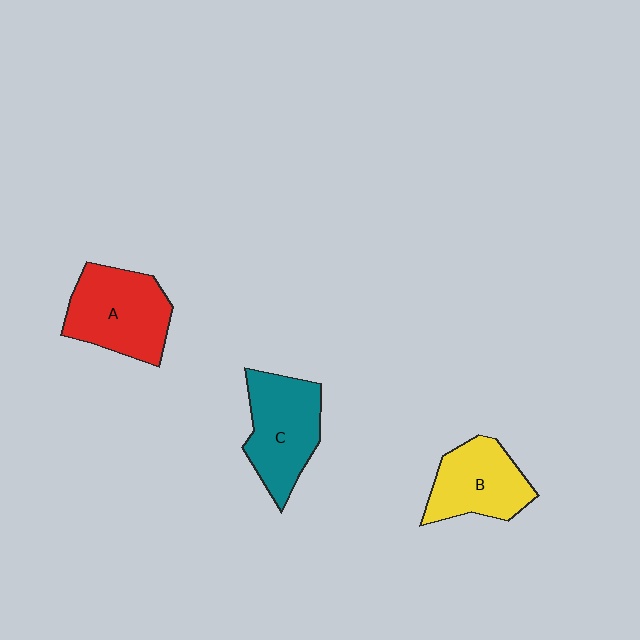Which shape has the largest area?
Shape A (red).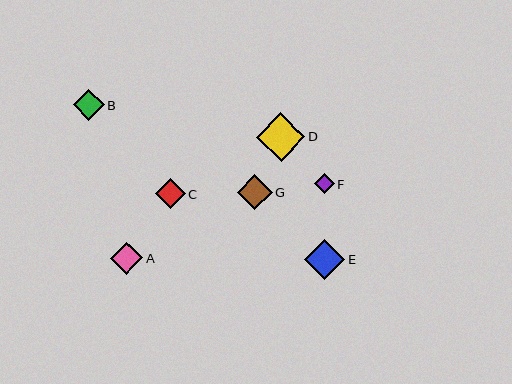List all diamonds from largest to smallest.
From largest to smallest: D, E, G, A, B, C, F.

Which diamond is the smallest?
Diamond F is the smallest with a size of approximately 20 pixels.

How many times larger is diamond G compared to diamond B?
Diamond G is approximately 1.1 times the size of diamond B.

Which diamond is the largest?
Diamond D is the largest with a size of approximately 48 pixels.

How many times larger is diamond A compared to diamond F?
Diamond A is approximately 1.6 times the size of diamond F.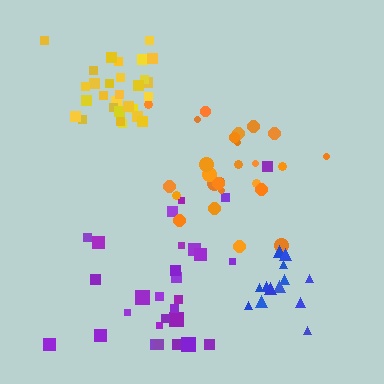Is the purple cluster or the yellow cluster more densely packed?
Yellow.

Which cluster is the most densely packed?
Yellow.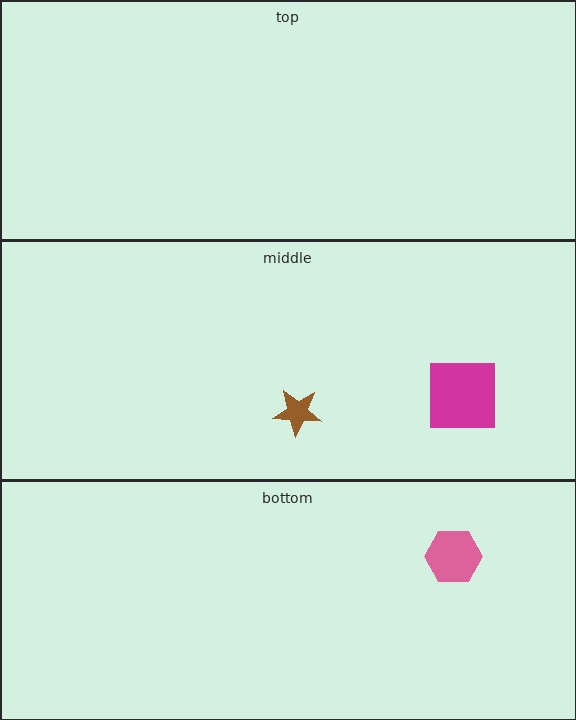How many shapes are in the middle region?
2.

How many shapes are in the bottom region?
1.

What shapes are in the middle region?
The brown star, the magenta square.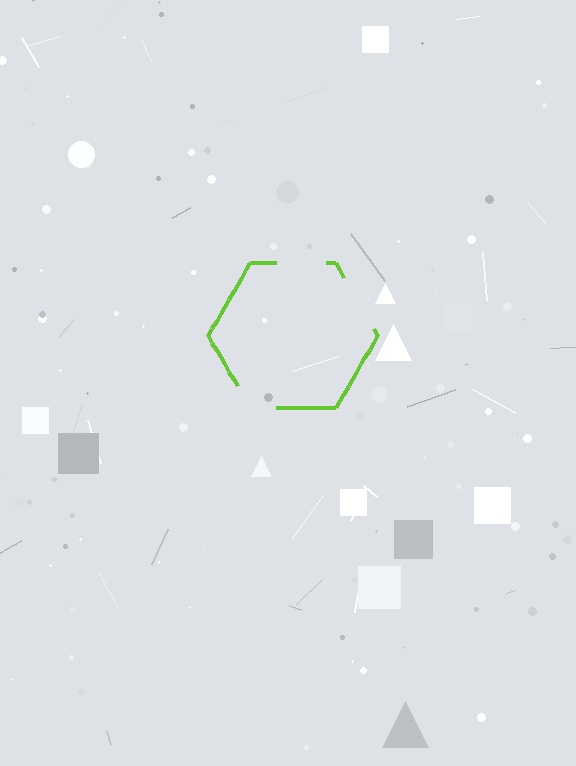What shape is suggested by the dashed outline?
The dashed outline suggests a hexagon.